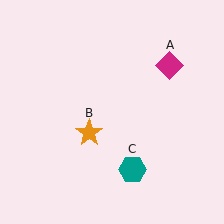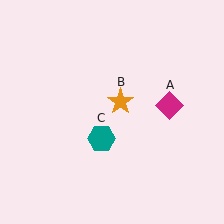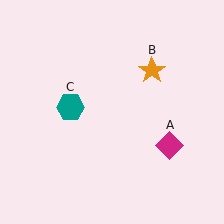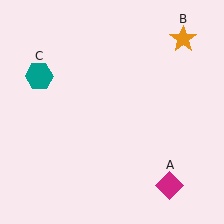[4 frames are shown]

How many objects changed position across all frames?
3 objects changed position: magenta diamond (object A), orange star (object B), teal hexagon (object C).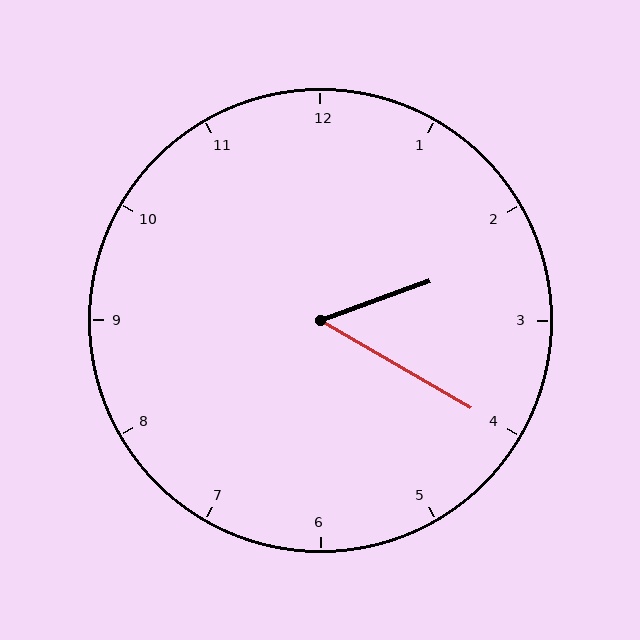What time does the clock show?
2:20.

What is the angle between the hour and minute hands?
Approximately 50 degrees.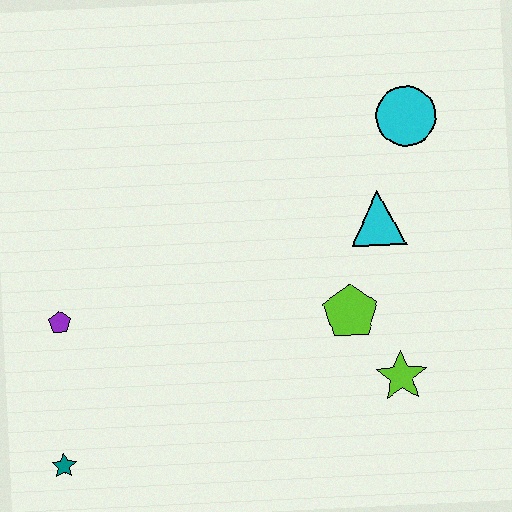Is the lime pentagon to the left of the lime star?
Yes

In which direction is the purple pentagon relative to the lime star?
The purple pentagon is to the left of the lime star.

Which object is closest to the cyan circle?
The cyan triangle is closest to the cyan circle.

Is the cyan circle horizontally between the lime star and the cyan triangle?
No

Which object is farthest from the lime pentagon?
The teal star is farthest from the lime pentagon.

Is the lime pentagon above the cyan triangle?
No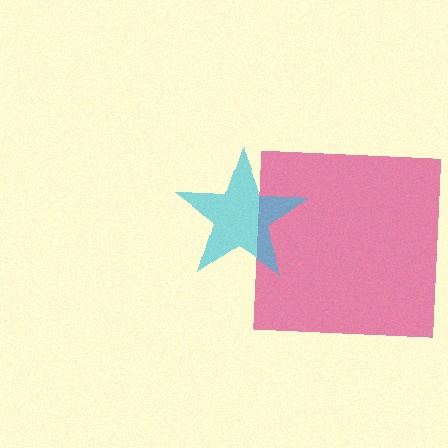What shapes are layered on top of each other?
The layered shapes are: a magenta square, a cyan star.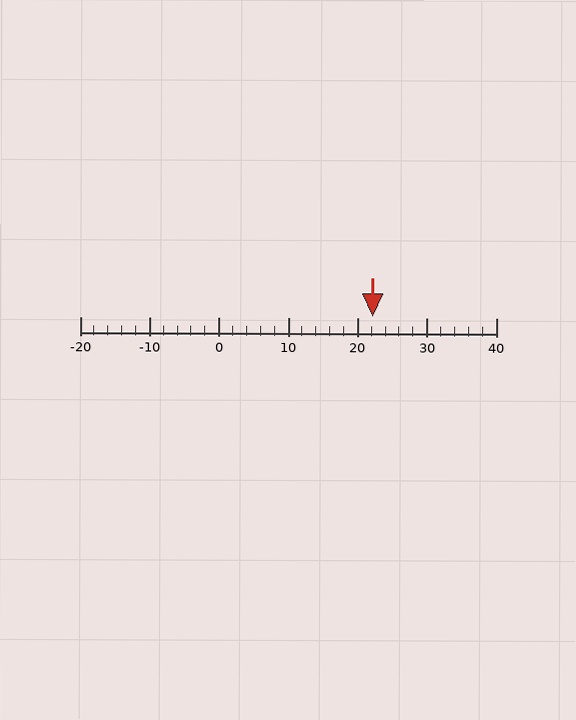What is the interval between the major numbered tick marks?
The major tick marks are spaced 10 units apart.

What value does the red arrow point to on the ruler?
The red arrow points to approximately 22.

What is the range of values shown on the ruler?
The ruler shows values from -20 to 40.